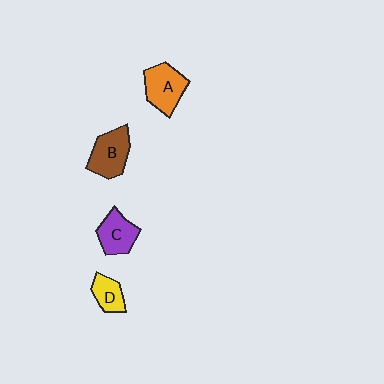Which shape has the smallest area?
Shape D (yellow).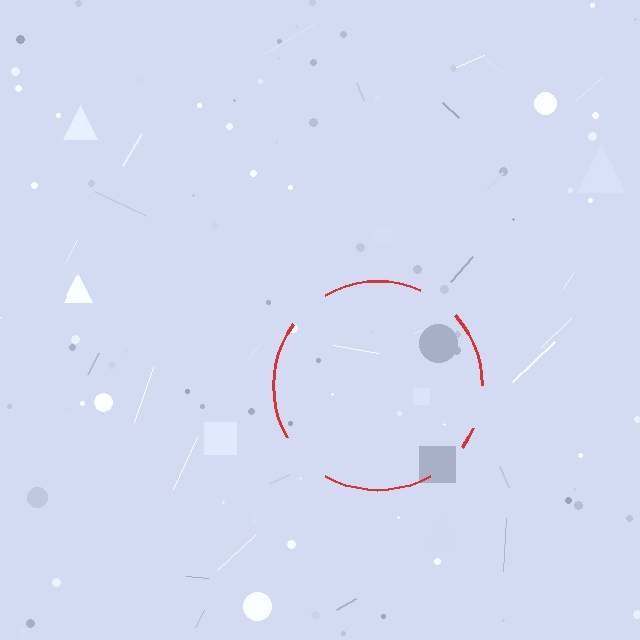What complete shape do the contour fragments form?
The contour fragments form a circle.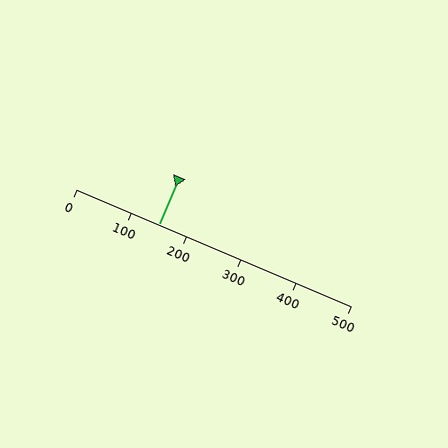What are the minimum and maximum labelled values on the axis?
The axis runs from 0 to 500.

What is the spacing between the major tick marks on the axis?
The major ticks are spaced 100 apart.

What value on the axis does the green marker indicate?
The marker indicates approximately 150.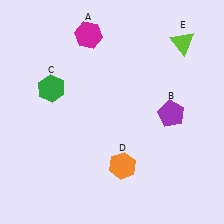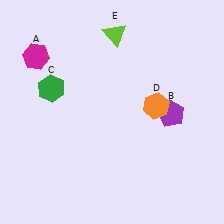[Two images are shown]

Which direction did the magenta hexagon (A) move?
The magenta hexagon (A) moved left.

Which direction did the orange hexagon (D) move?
The orange hexagon (D) moved up.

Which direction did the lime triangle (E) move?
The lime triangle (E) moved left.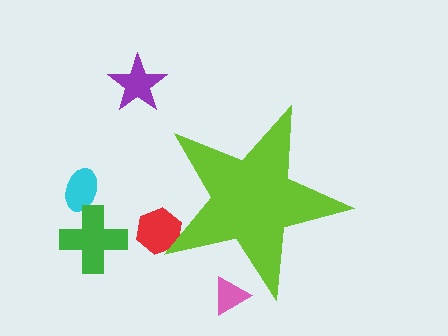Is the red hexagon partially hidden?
Yes, the red hexagon is partially hidden behind the lime star.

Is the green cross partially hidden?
No, the green cross is fully visible.